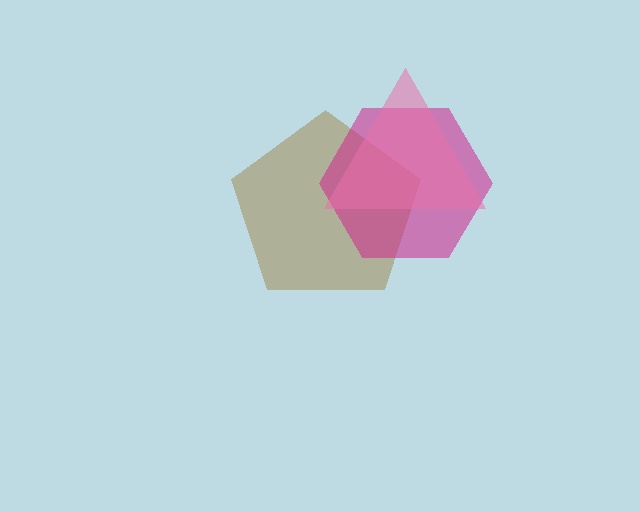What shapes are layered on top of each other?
The layered shapes are: a brown pentagon, a magenta hexagon, a pink triangle.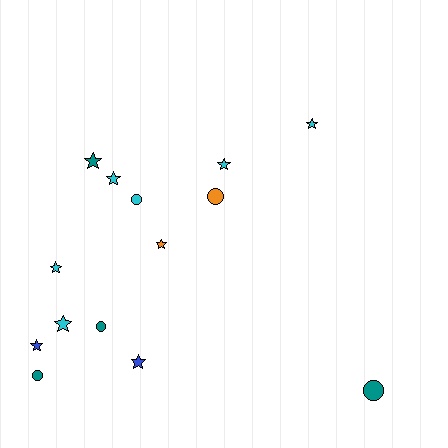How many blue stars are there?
There are 2 blue stars.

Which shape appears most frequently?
Star, with 9 objects.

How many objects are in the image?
There are 14 objects.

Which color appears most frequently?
Cyan, with 6 objects.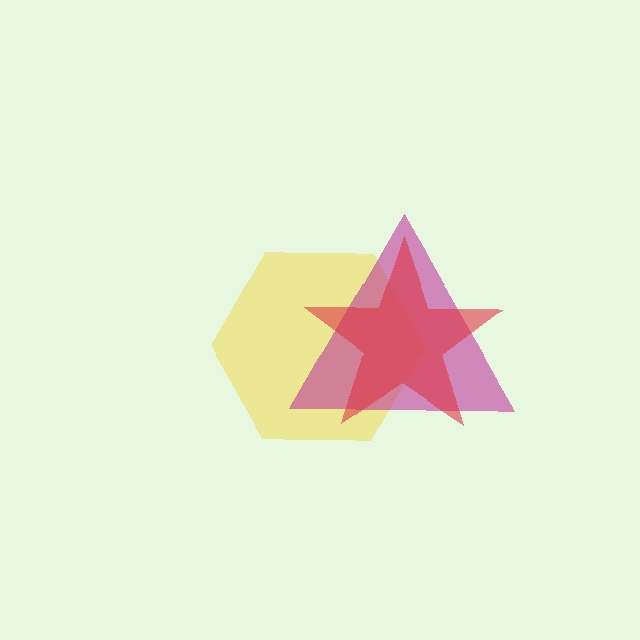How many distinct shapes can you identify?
There are 3 distinct shapes: a yellow hexagon, a magenta triangle, a red star.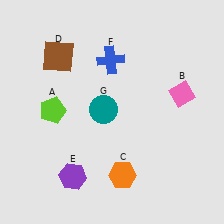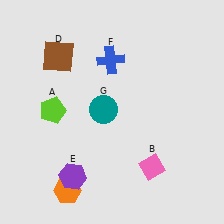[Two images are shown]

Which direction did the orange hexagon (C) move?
The orange hexagon (C) moved left.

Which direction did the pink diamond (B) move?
The pink diamond (B) moved down.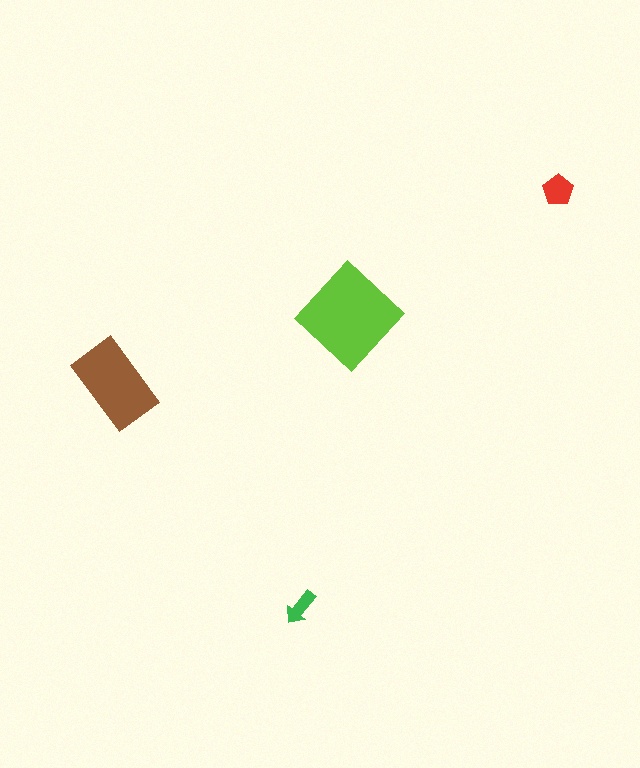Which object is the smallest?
The green arrow.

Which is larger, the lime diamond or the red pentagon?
The lime diamond.